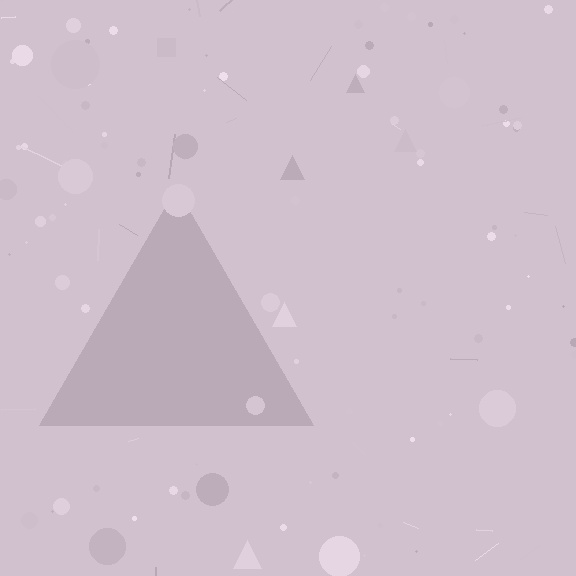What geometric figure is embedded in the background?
A triangle is embedded in the background.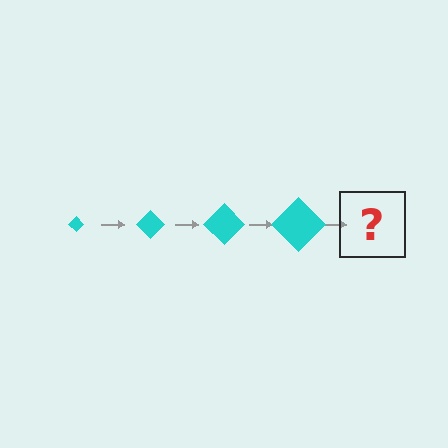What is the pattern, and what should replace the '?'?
The pattern is that the diamond gets progressively larger each step. The '?' should be a cyan diamond, larger than the previous one.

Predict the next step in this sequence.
The next step is a cyan diamond, larger than the previous one.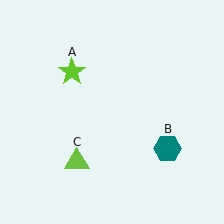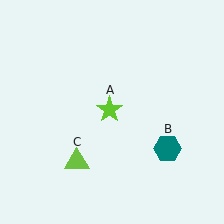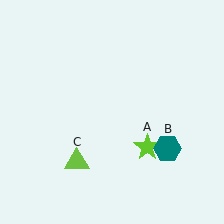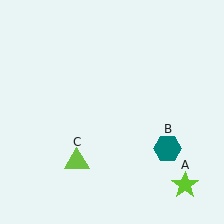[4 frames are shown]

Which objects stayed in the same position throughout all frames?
Teal hexagon (object B) and lime triangle (object C) remained stationary.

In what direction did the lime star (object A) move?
The lime star (object A) moved down and to the right.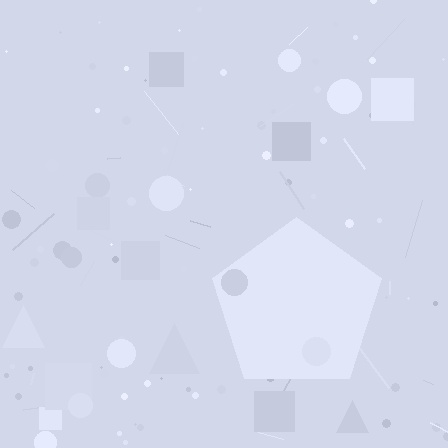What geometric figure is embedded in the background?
A pentagon is embedded in the background.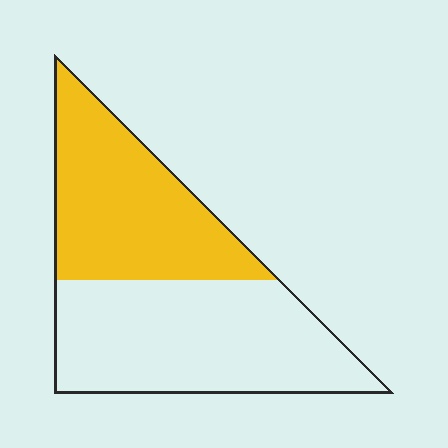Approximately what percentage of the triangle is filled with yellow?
Approximately 45%.